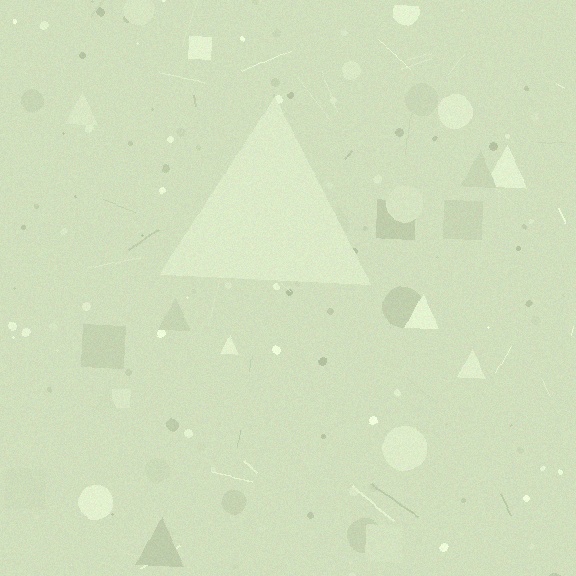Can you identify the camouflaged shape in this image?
The camouflaged shape is a triangle.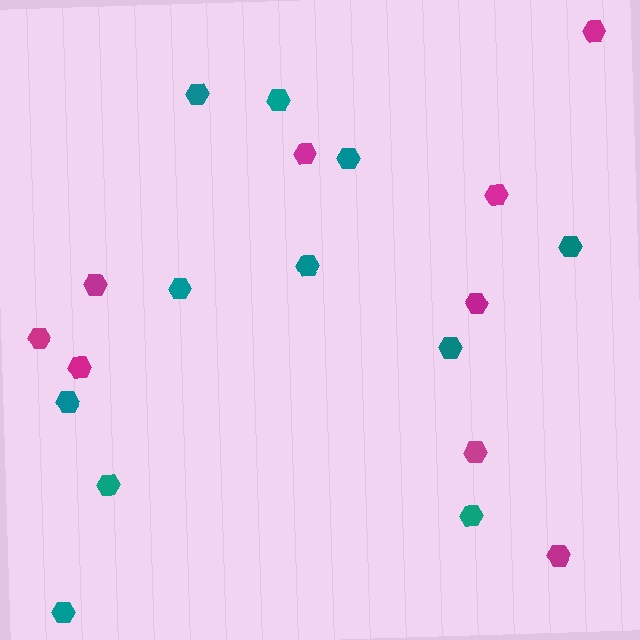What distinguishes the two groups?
There are 2 groups: one group of teal hexagons (11) and one group of magenta hexagons (9).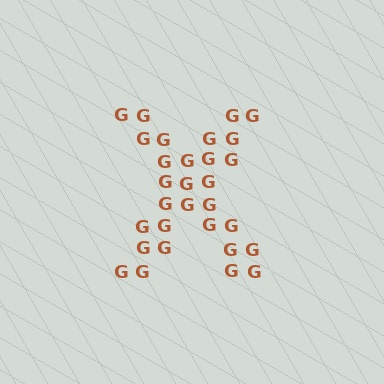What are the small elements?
The small elements are letter G's.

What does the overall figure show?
The overall figure shows the letter X.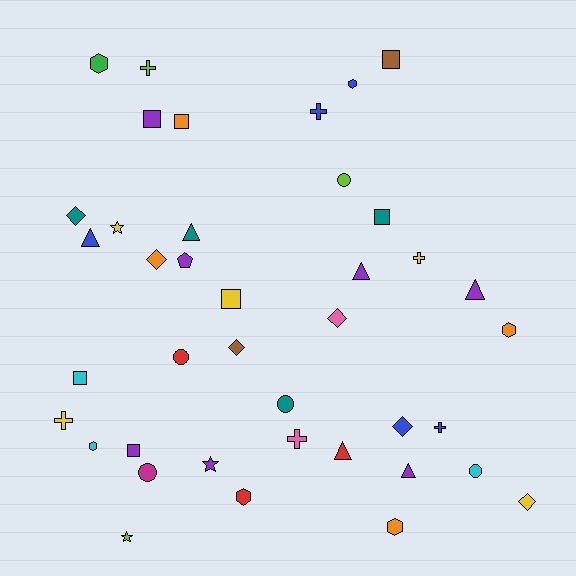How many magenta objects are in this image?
There is 1 magenta object.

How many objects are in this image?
There are 40 objects.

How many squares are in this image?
There are 7 squares.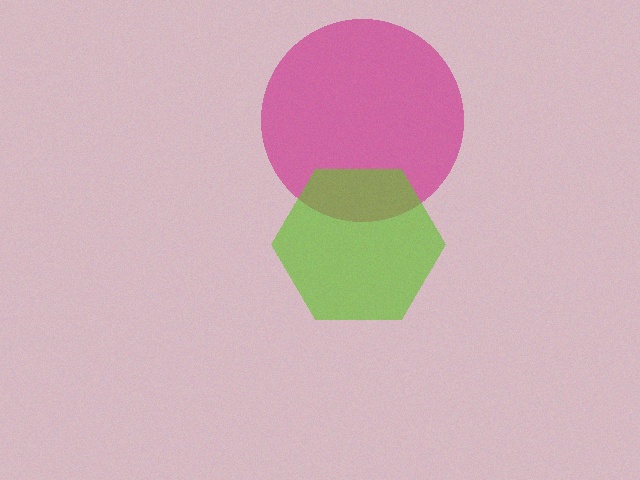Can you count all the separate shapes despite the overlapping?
Yes, there are 2 separate shapes.